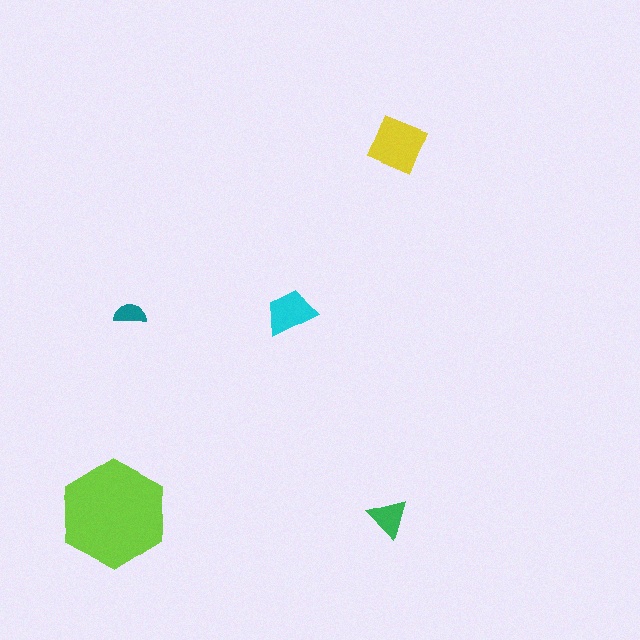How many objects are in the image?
There are 5 objects in the image.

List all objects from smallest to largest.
The teal semicircle, the green triangle, the cyan trapezoid, the yellow diamond, the lime hexagon.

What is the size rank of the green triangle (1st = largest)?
4th.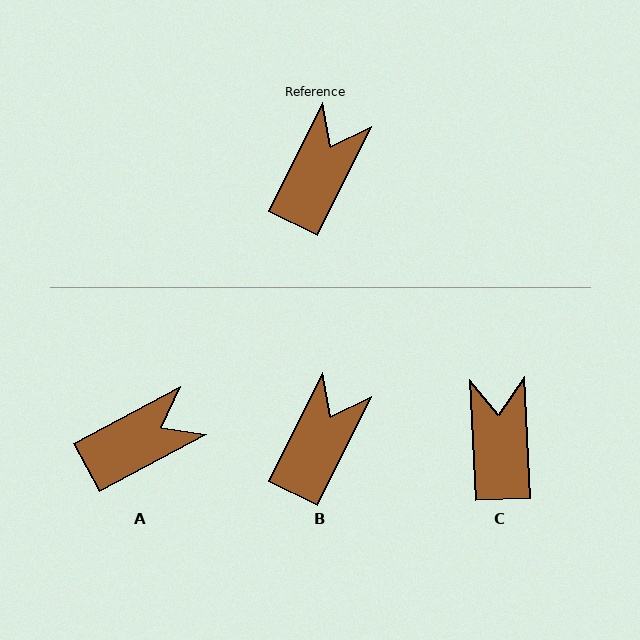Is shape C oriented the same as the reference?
No, it is off by about 29 degrees.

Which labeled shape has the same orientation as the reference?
B.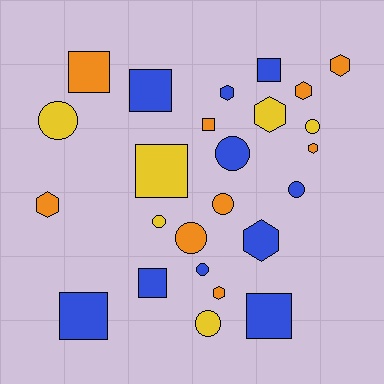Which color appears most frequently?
Blue, with 10 objects.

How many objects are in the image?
There are 25 objects.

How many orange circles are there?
There are 2 orange circles.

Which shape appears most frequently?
Circle, with 9 objects.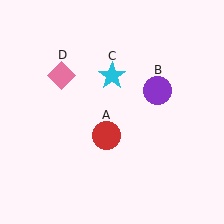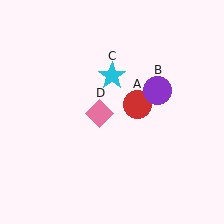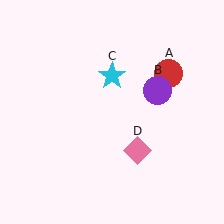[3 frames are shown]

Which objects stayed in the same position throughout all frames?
Purple circle (object B) and cyan star (object C) remained stationary.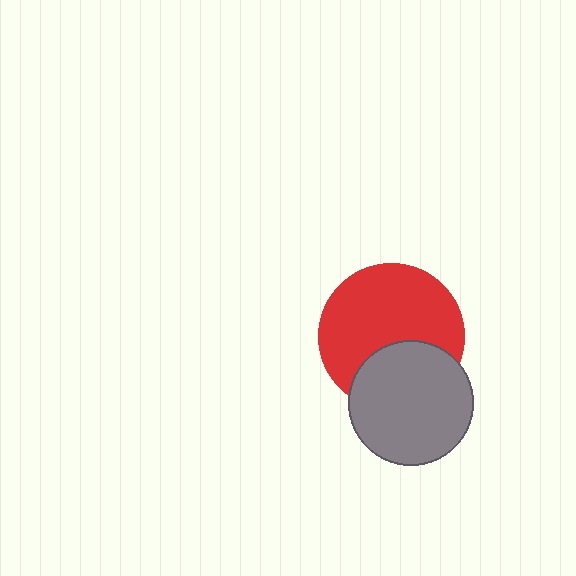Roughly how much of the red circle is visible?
Most of it is visible (roughly 67%).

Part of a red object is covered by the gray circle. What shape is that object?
It is a circle.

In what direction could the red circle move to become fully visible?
The red circle could move up. That would shift it out from behind the gray circle entirely.